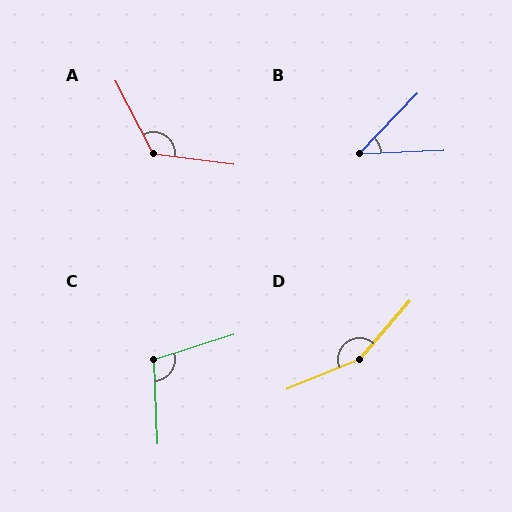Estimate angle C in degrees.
Approximately 105 degrees.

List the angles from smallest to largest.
B (44°), C (105°), A (125°), D (153°).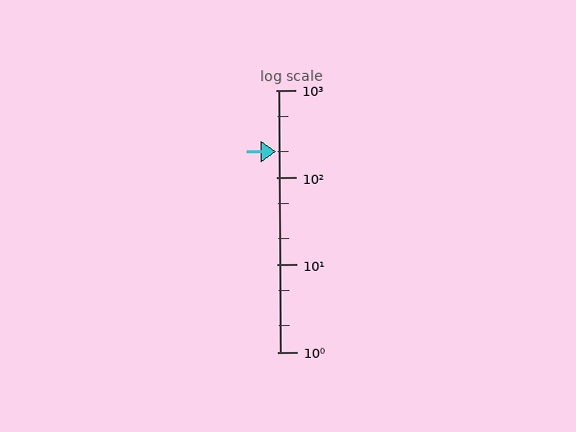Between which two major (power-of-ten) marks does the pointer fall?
The pointer is between 100 and 1000.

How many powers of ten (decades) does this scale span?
The scale spans 3 decades, from 1 to 1000.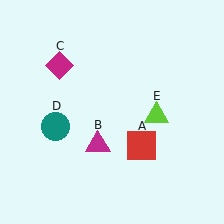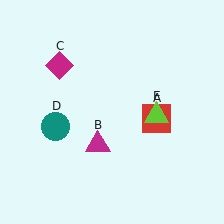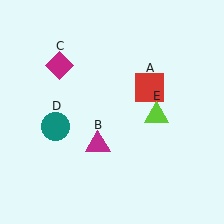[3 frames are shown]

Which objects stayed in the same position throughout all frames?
Magenta triangle (object B) and magenta diamond (object C) and teal circle (object D) and lime triangle (object E) remained stationary.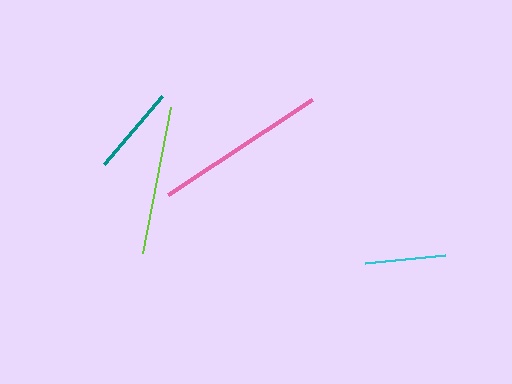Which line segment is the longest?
The pink line is the longest at approximately 172 pixels.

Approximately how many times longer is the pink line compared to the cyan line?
The pink line is approximately 2.1 times the length of the cyan line.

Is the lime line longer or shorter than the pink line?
The pink line is longer than the lime line.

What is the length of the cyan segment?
The cyan segment is approximately 81 pixels long.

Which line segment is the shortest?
The cyan line is the shortest at approximately 81 pixels.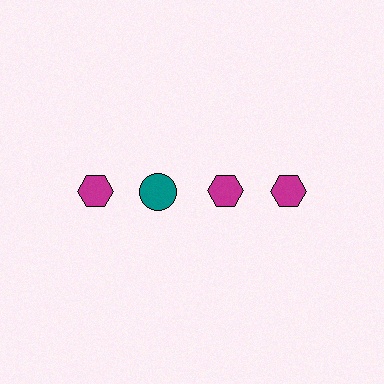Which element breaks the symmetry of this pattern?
The teal circle in the top row, second from left column breaks the symmetry. All other shapes are magenta hexagons.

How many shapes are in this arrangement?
There are 4 shapes arranged in a grid pattern.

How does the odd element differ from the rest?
It differs in both color (teal instead of magenta) and shape (circle instead of hexagon).